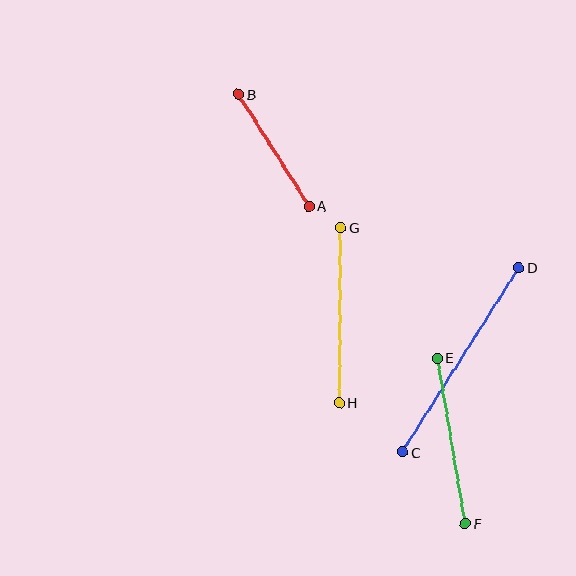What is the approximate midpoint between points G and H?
The midpoint is at approximately (340, 315) pixels.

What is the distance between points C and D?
The distance is approximately 218 pixels.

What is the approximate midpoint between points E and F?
The midpoint is at approximately (451, 441) pixels.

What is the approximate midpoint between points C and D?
The midpoint is at approximately (461, 360) pixels.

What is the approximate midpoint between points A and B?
The midpoint is at approximately (274, 150) pixels.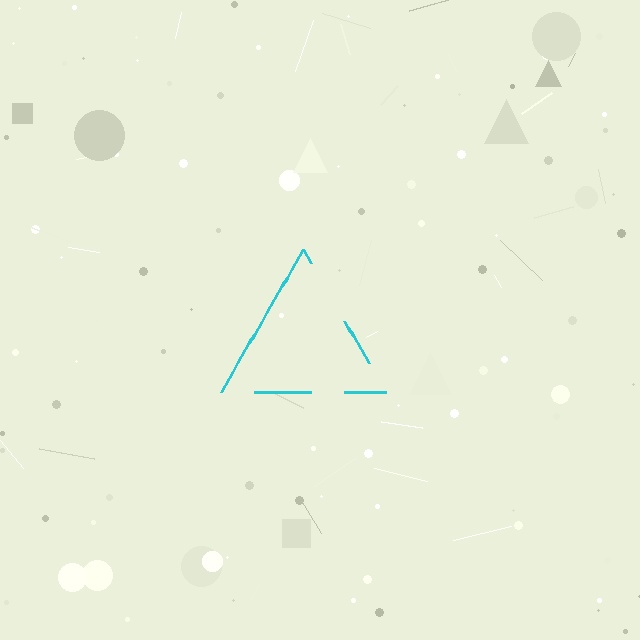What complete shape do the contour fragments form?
The contour fragments form a triangle.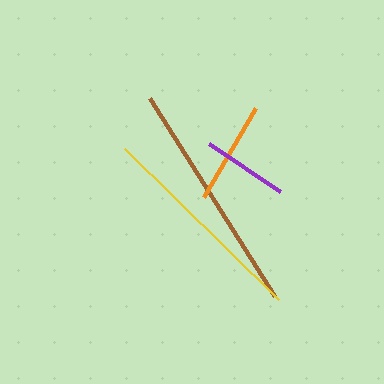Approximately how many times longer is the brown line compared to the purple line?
The brown line is approximately 2.7 times the length of the purple line.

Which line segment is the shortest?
The purple line is the shortest at approximately 86 pixels.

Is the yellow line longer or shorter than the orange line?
The yellow line is longer than the orange line.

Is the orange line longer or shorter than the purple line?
The orange line is longer than the purple line.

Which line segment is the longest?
The brown line is the longest at approximately 234 pixels.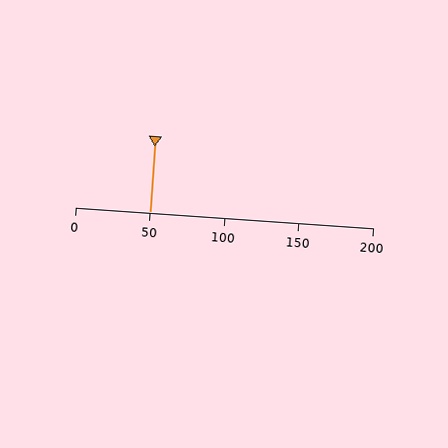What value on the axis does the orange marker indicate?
The marker indicates approximately 50.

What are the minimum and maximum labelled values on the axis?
The axis runs from 0 to 200.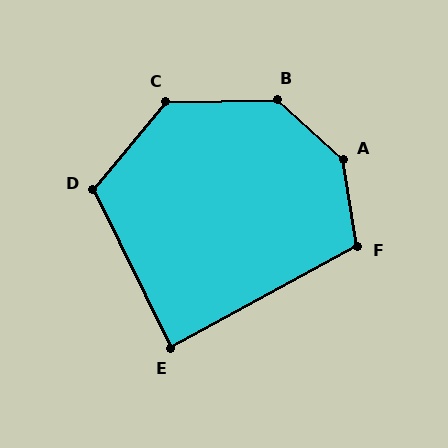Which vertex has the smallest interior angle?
E, at approximately 87 degrees.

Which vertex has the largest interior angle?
A, at approximately 142 degrees.